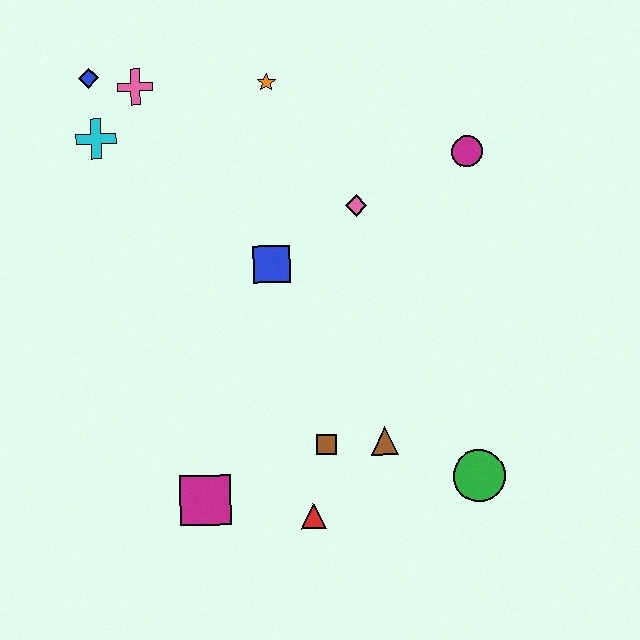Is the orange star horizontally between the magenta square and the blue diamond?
No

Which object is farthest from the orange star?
The green circle is farthest from the orange star.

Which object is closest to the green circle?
The brown triangle is closest to the green circle.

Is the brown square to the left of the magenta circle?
Yes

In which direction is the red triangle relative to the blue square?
The red triangle is below the blue square.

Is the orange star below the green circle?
No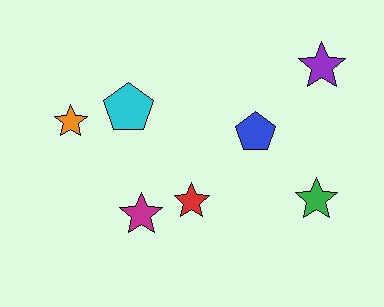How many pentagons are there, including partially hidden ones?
There are 2 pentagons.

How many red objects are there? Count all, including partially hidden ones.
There is 1 red object.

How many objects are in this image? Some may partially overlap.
There are 7 objects.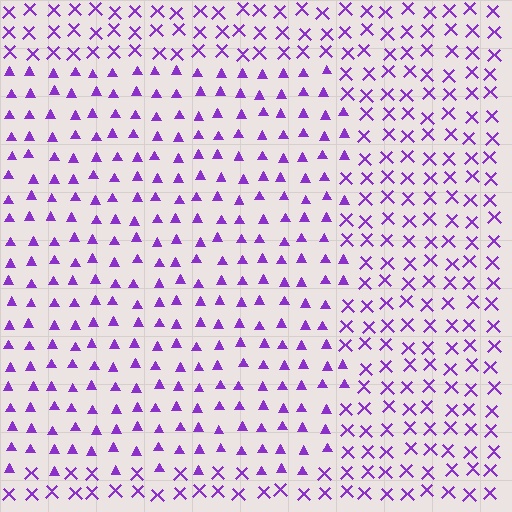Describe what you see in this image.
The image is filled with small purple elements arranged in a uniform grid. A rectangle-shaped region contains triangles, while the surrounding area contains X marks. The boundary is defined purely by the change in element shape.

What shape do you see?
I see a rectangle.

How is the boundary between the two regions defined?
The boundary is defined by a change in element shape: triangles inside vs. X marks outside. All elements share the same color and spacing.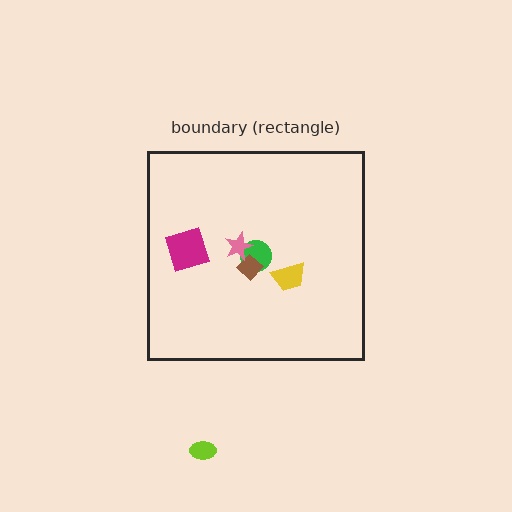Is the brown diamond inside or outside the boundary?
Inside.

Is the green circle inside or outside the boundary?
Inside.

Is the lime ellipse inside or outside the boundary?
Outside.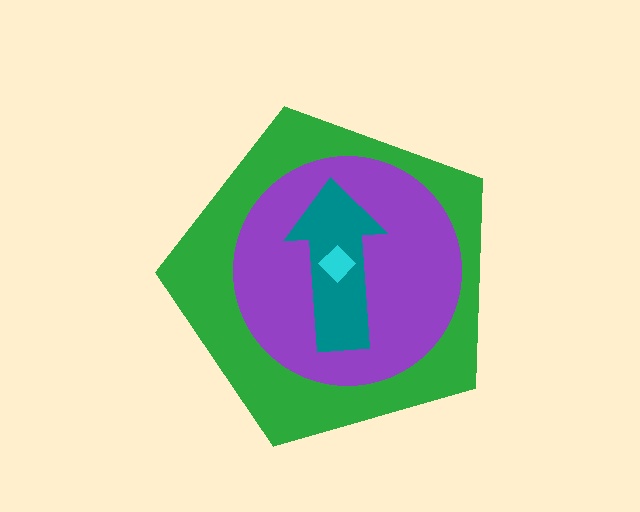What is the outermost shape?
The green pentagon.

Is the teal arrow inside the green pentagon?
Yes.